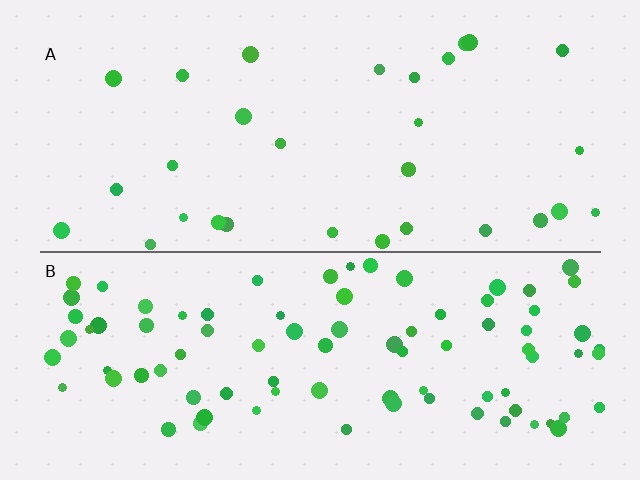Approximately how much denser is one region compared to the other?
Approximately 2.9× — region B over region A.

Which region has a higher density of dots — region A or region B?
B (the bottom).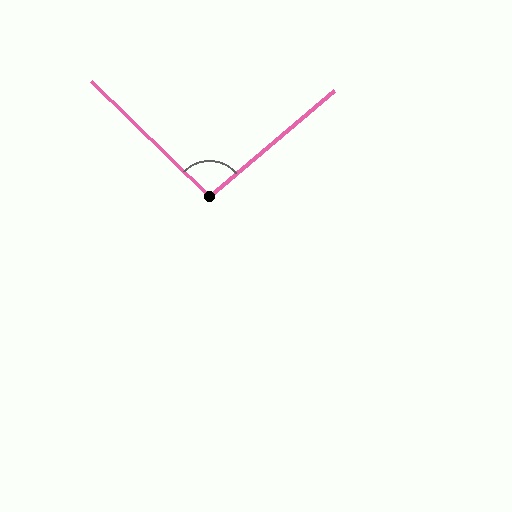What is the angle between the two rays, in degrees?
Approximately 95 degrees.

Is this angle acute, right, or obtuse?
It is obtuse.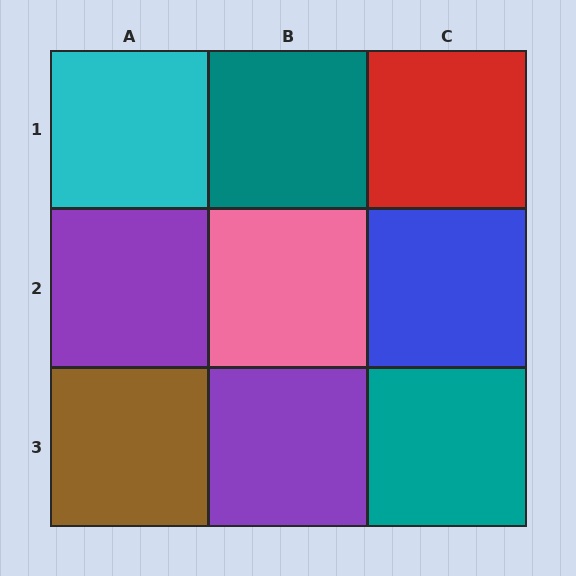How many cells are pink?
1 cell is pink.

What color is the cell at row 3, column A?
Brown.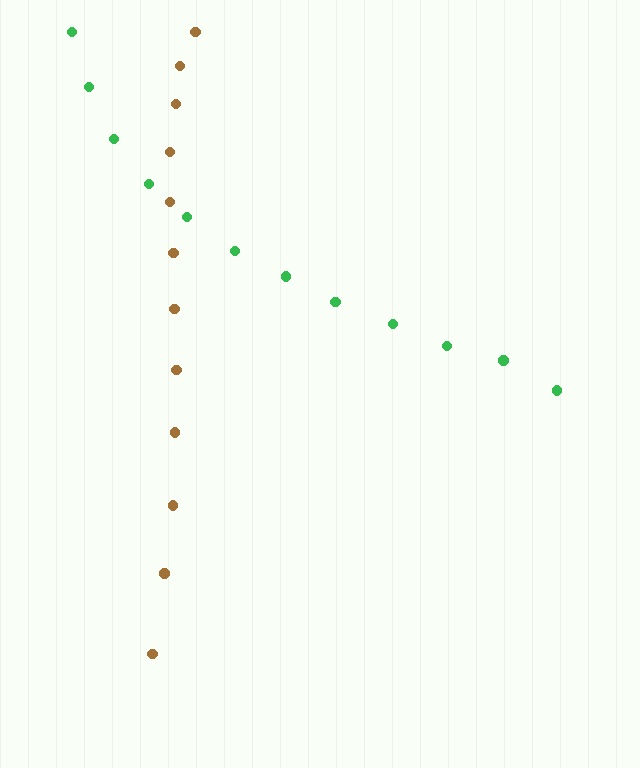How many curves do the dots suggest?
There are 2 distinct paths.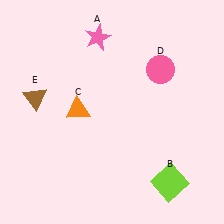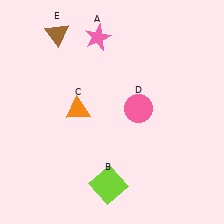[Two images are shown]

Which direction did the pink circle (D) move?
The pink circle (D) moved down.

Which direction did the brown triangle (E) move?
The brown triangle (E) moved up.